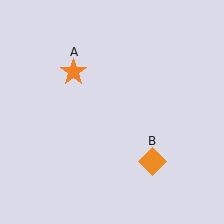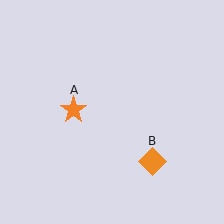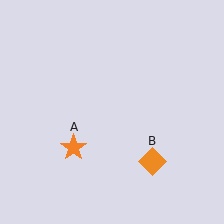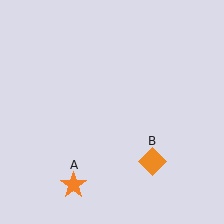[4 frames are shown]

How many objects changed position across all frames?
1 object changed position: orange star (object A).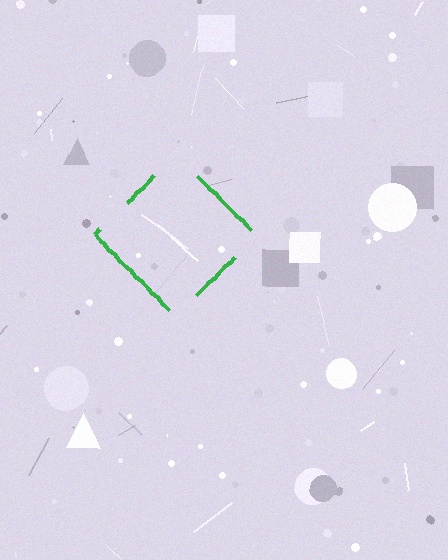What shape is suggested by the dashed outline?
The dashed outline suggests a diamond.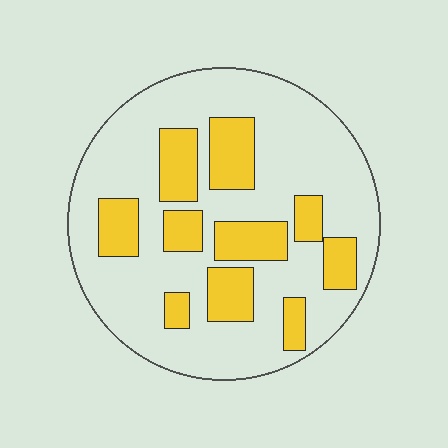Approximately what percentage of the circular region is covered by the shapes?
Approximately 25%.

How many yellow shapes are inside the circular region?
10.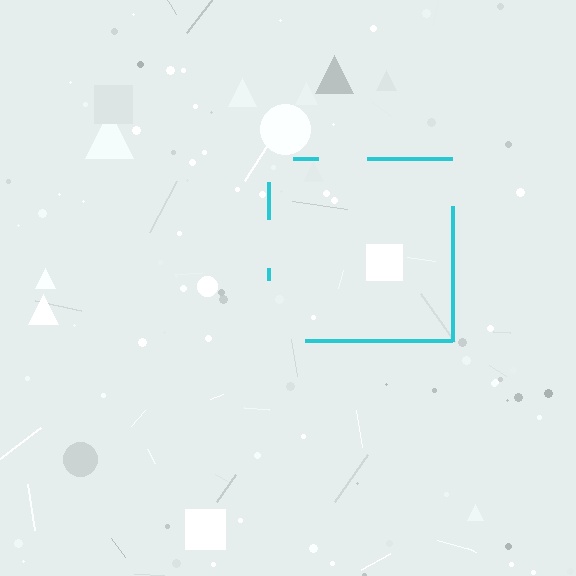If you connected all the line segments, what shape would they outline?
They would outline a square.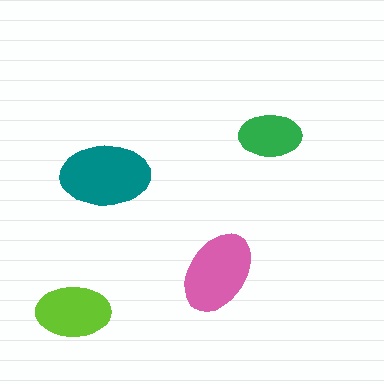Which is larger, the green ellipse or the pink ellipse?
The pink one.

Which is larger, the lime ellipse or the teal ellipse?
The teal one.